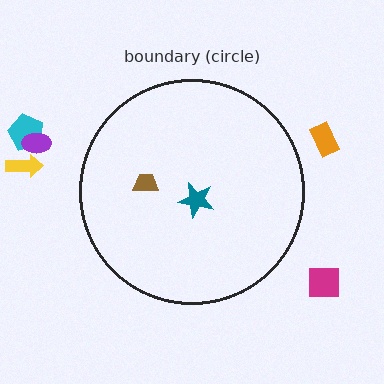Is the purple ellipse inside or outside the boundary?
Outside.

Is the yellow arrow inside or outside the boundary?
Outside.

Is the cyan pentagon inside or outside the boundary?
Outside.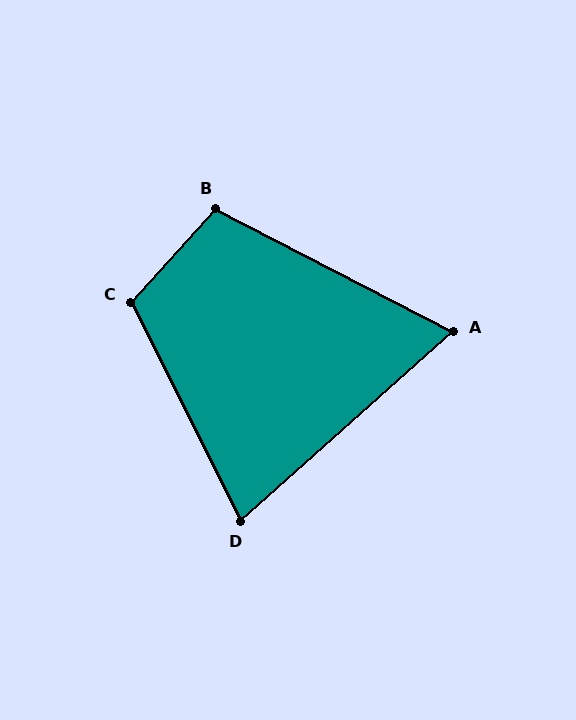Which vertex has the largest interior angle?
C, at approximately 111 degrees.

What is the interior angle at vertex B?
Approximately 105 degrees (obtuse).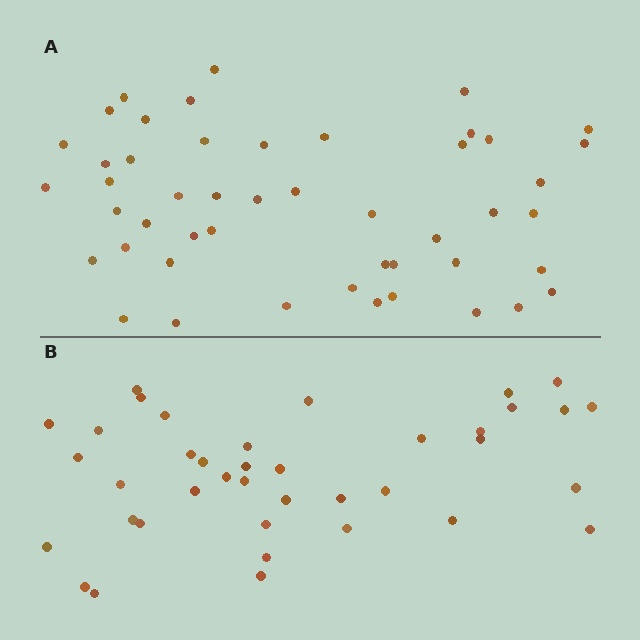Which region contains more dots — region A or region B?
Region A (the top region) has more dots.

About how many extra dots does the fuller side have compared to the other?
Region A has roughly 8 or so more dots than region B.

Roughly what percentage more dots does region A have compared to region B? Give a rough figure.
About 25% more.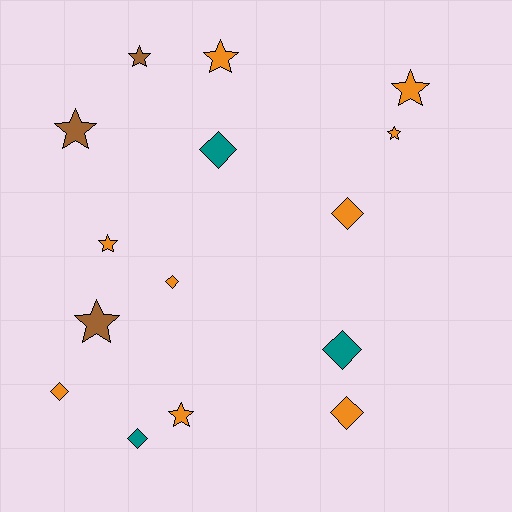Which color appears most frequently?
Orange, with 9 objects.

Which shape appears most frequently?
Star, with 8 objects.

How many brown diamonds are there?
There are no brown diamonds.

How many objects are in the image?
There are 15 objects.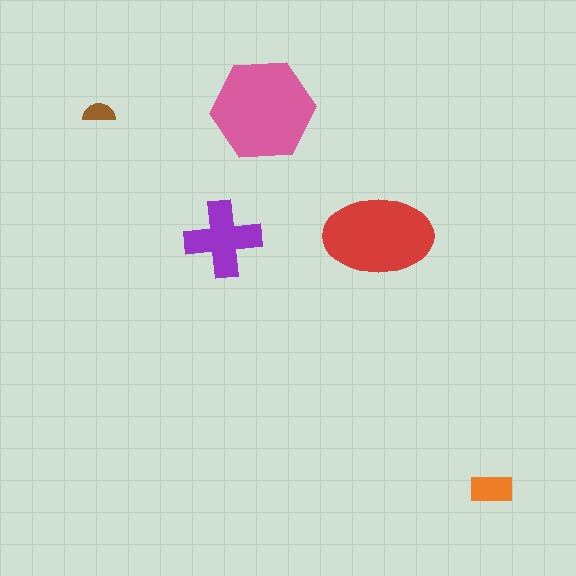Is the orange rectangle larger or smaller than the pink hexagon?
Smaller.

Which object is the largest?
The pink hexagon.